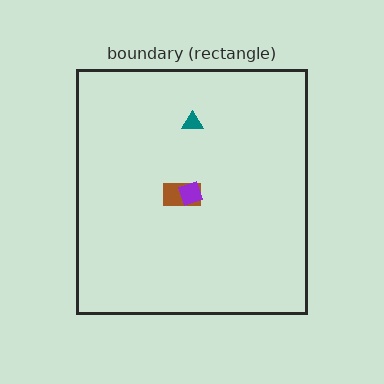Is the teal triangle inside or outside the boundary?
Inside.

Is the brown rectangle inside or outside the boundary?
Inside.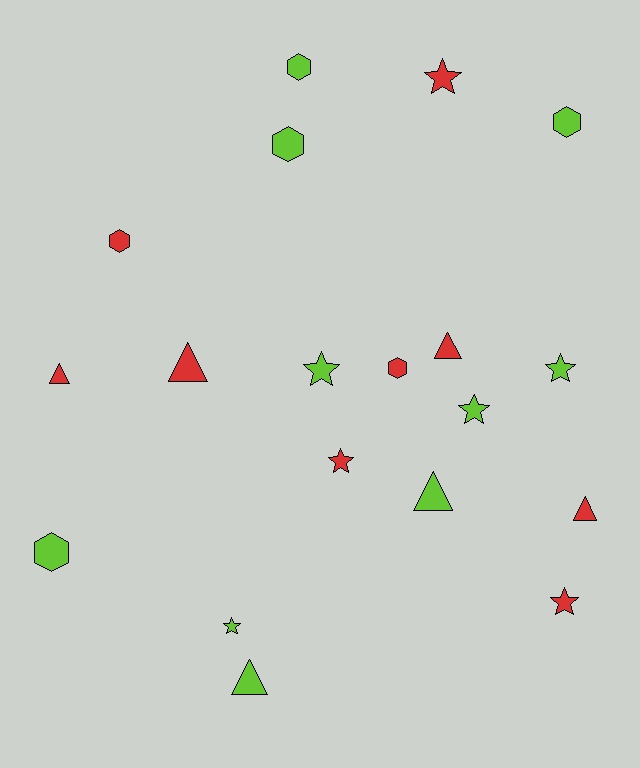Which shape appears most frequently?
Star, with 7 objects.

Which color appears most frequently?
Lime, with 10 objects.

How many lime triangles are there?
There are 2 lime triangles.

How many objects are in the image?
There are 19 objects.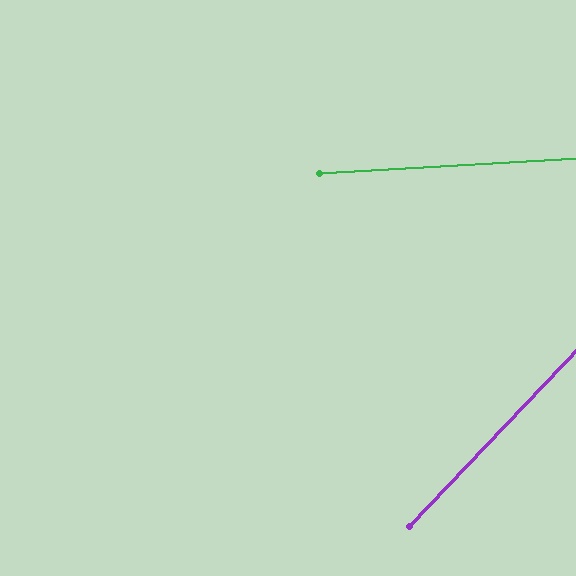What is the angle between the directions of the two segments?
Approximately 43 degrees.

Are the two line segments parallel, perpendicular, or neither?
Neither parallel nor perpendicular — they differ by about 43°.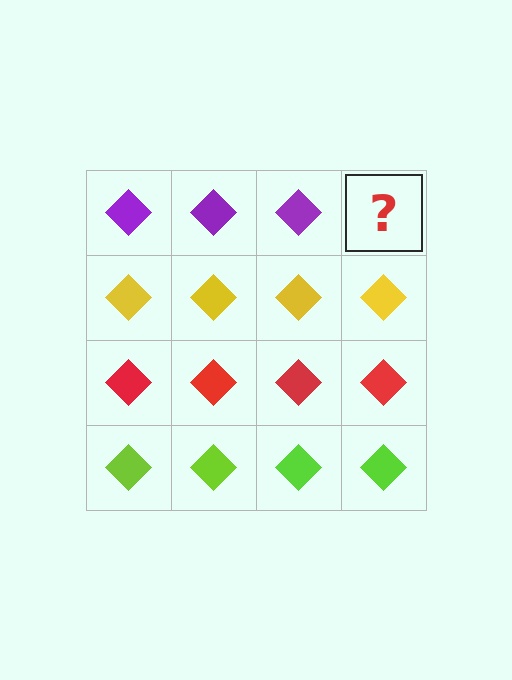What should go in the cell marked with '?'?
The missing cell should contain a purple diamond.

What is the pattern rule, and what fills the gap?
The rule is that each row has a consistent color. The gap should be filled with a purple diamond.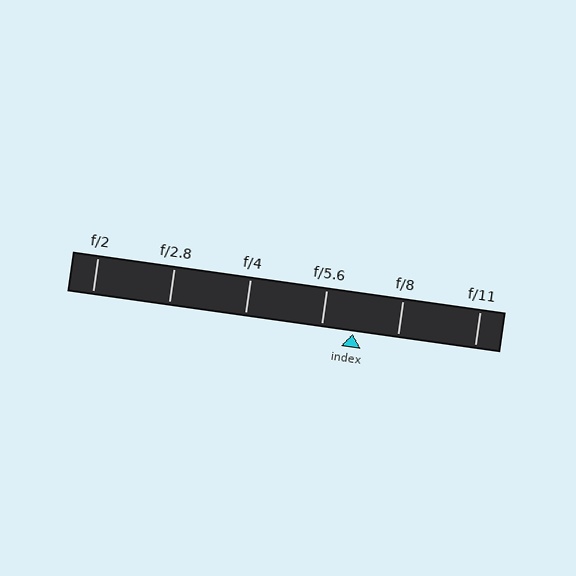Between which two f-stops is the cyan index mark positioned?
The index mark is between f/5.6 and f/8.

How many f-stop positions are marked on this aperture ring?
There are 6 f-stop positions marked.